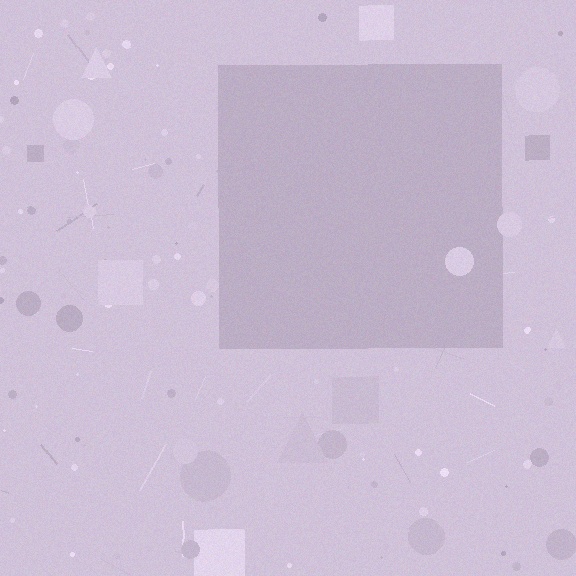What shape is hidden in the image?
A square is hidden in the image.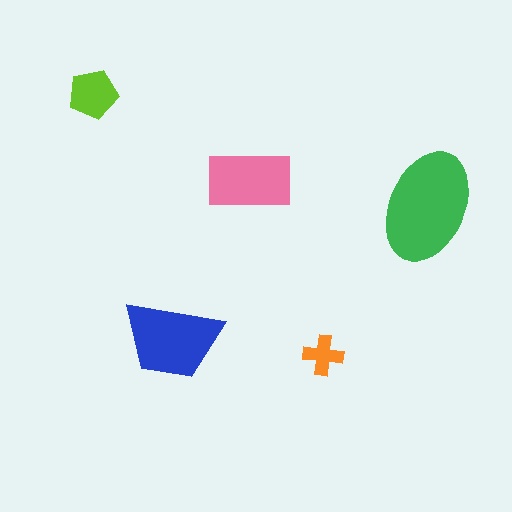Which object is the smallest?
The orange cross.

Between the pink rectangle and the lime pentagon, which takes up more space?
The pink rectangle.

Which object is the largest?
The green ellipse.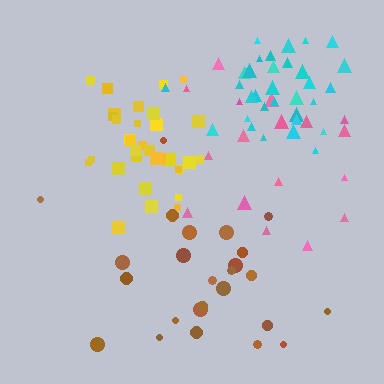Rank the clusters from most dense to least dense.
yellow, cyan, brown, pink.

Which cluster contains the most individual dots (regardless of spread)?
Yellow (34).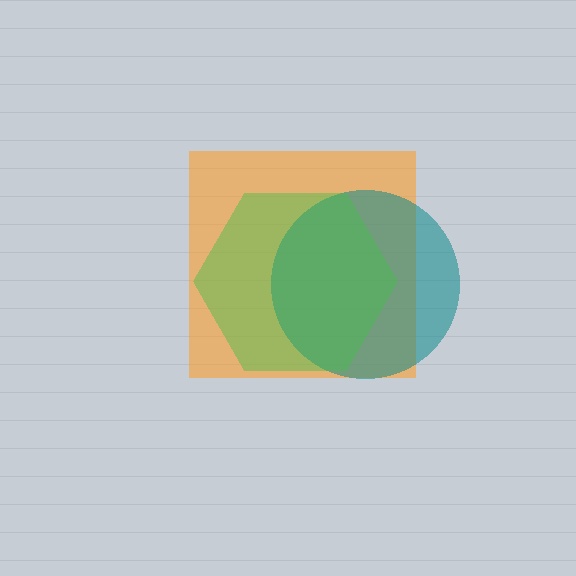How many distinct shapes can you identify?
There are 3 distinct shapes: an orange square, a teal circle, a green hexagon.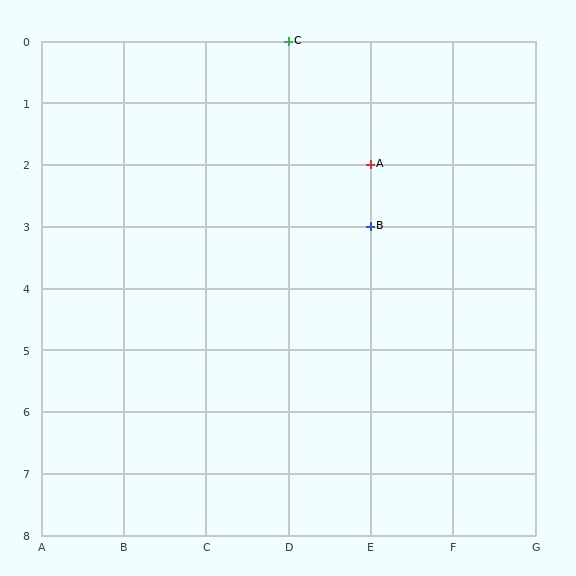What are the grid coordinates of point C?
Point C is at grid coordinates (D, 0).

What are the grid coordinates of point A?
Point A is at grid coordinates (E, 2).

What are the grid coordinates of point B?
Point B is at grid coordinates (E, 3).